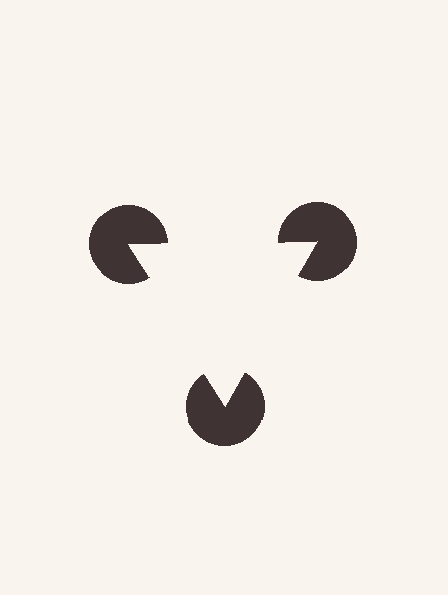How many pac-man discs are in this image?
There are 3 — one at each vertex of the illusory triangle.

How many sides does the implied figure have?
3 sides.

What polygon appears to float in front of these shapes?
An illusory triangle — its edges are inferred from the aligned wedge cuts in the pac-man discs, not physically drawn.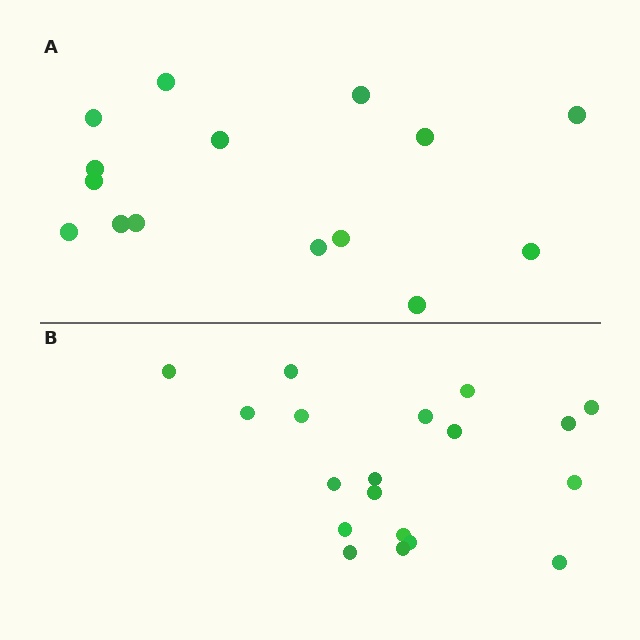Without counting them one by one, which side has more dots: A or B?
Region B (the bottom region) has more dots.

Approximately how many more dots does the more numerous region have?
Region B has about 4 more dots than region A.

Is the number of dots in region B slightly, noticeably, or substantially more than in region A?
Region B has noticeably more, but not dramatically so. The ratio is roughly 1.3 to 1.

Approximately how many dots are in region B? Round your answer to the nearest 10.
About 20 dots. (The exact count is 19, which rounds to 20.)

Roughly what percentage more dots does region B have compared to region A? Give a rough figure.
About 25% more.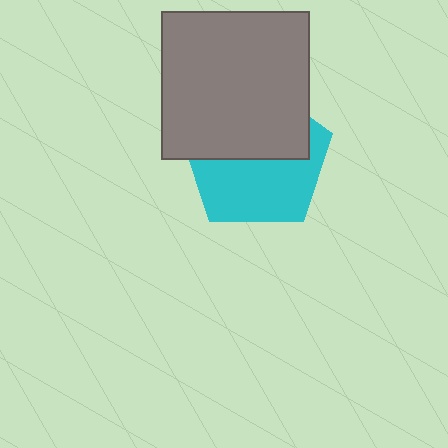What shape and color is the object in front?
The object in front is a gray square.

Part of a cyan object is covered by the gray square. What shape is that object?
It is a pentagon.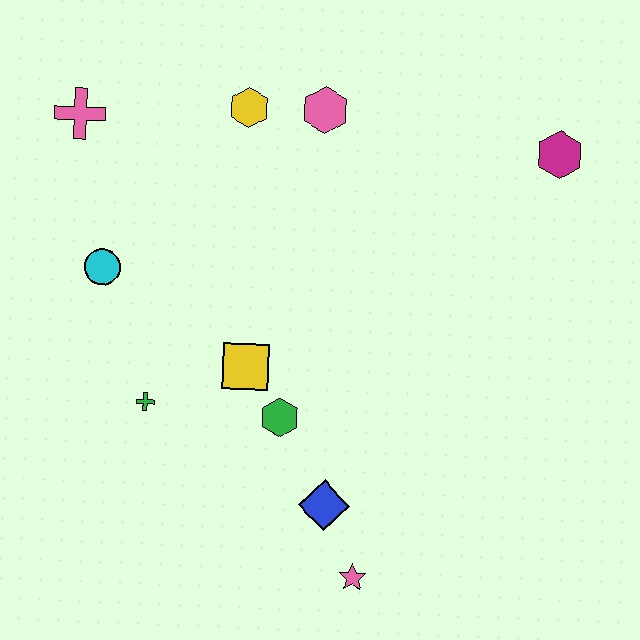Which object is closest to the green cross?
The yellow square is closest to the green cross.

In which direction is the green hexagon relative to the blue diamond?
The green hexagon is above the blue diamond.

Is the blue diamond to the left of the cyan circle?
No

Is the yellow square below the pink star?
No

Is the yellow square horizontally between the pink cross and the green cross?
No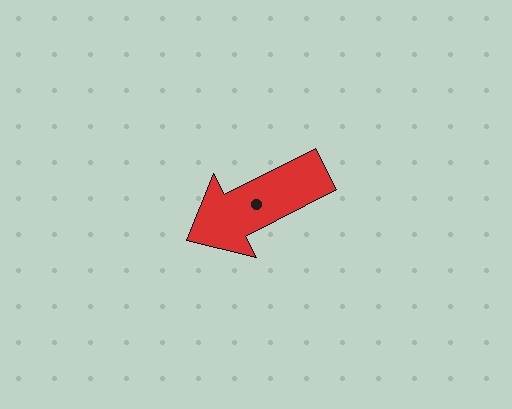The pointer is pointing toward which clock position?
Roughly 8 o'clock.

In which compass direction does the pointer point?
Southwest.